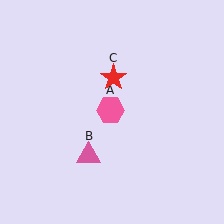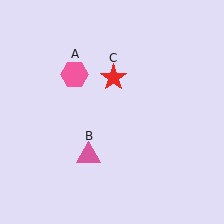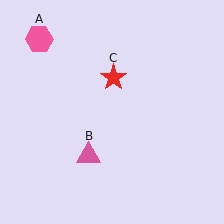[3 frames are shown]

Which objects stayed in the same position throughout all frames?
Pink triangle (object B) and red star (object C) remained stationary.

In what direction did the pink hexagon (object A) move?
The pink hexagon (object A) moved up and to the left.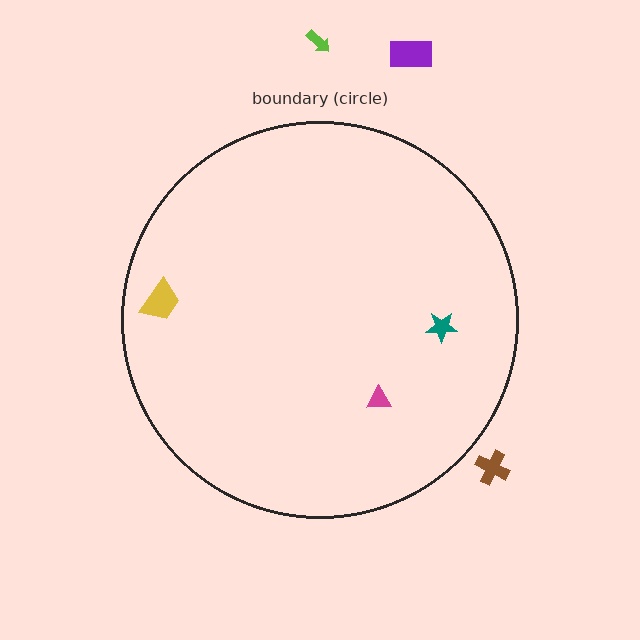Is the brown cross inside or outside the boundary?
Outside.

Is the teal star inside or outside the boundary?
Inside.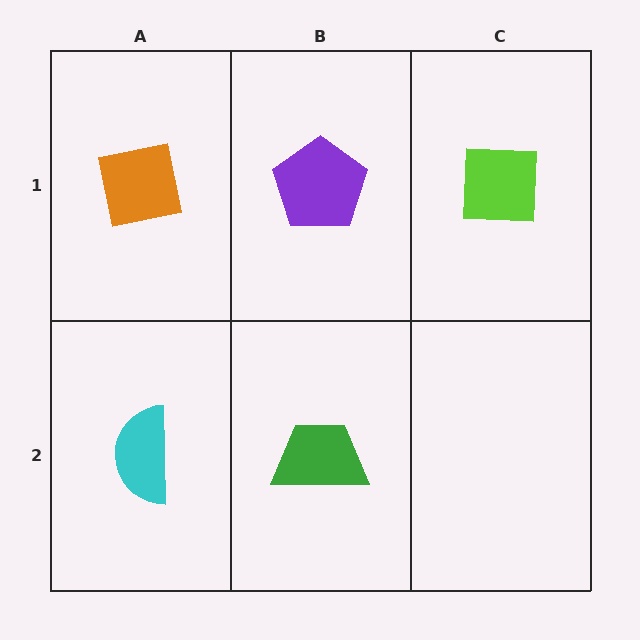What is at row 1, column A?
An orange square.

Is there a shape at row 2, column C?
No, that cell is empty.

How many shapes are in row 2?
2 shapes.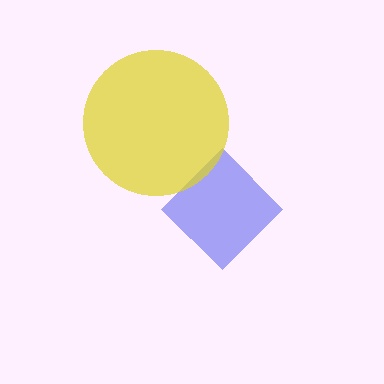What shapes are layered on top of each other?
The layered shapes are: a blue diamond, a yellow circle.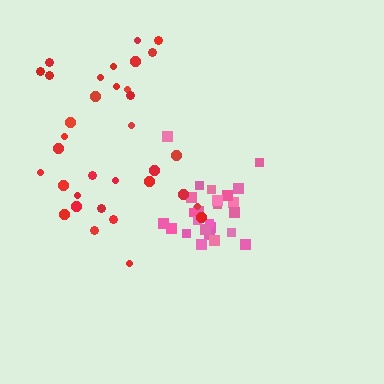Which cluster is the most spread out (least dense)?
Red.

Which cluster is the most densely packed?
Pink.